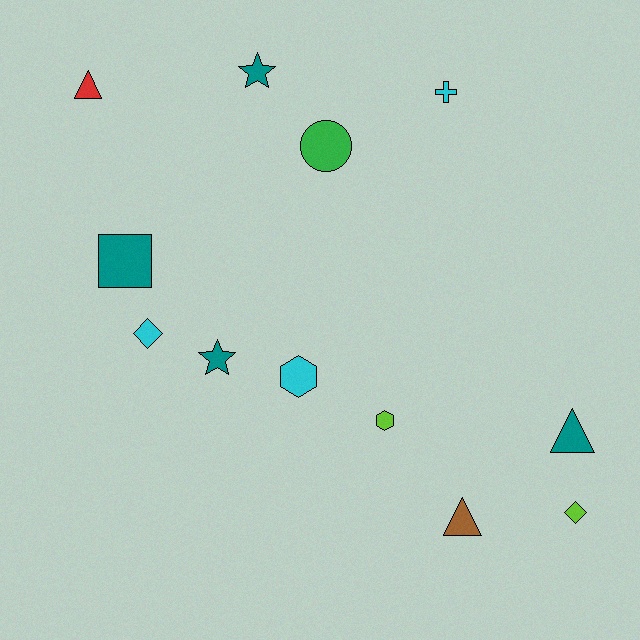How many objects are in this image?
There are 12 objects.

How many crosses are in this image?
There is 1 cross.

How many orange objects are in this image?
There are no orange objects.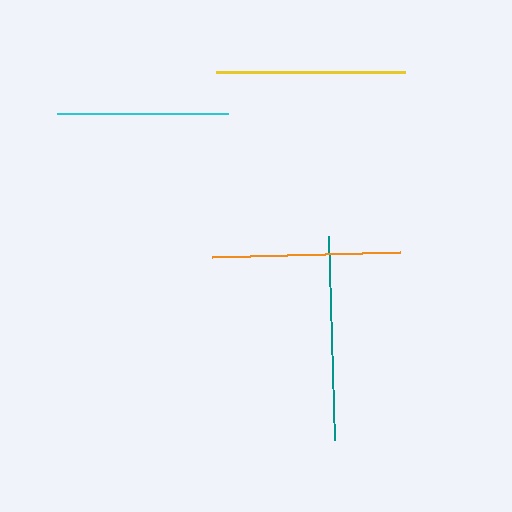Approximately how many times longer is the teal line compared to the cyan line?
The teal line is approximately 1.2 times the length of the cyan line.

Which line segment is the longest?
The teal line is the longest at approximately 204 pixels.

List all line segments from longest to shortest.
From longest to shortest: teal, orange, yellow, cyan.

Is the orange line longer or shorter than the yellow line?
The orange line is longer than the yellow line.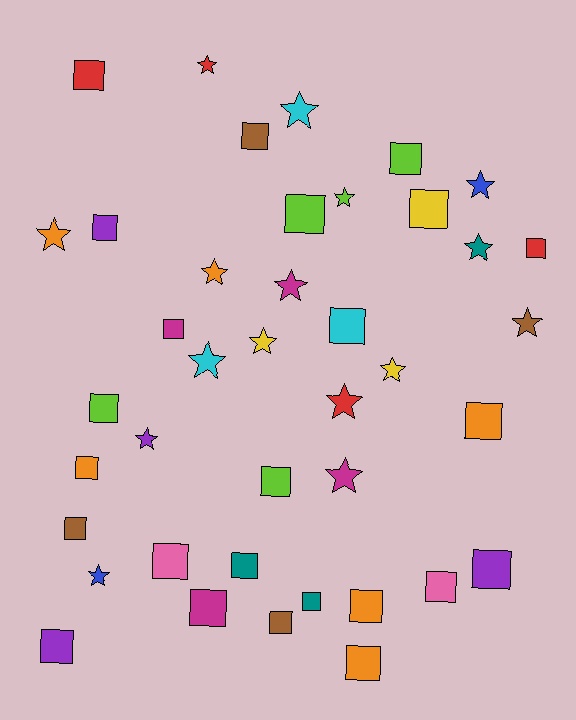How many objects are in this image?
There are 40 objects.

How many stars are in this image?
There are 16 stars.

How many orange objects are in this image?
There are 6 orange objects.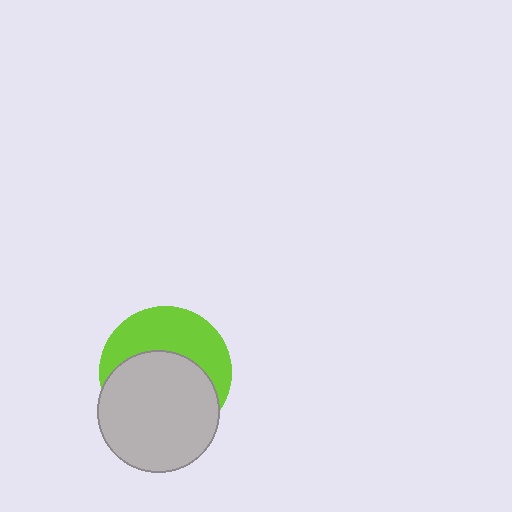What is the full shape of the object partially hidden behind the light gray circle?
The partially hidden object is a lime circle.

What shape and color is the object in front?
The object in front is a light gray circle.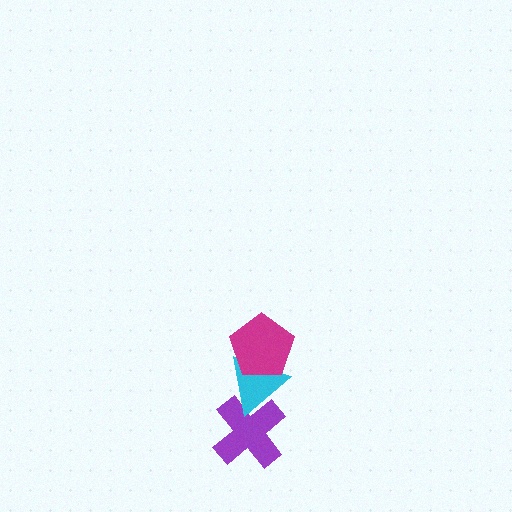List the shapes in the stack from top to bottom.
From top to bottom: the magenta pentagon, the cyan triangle, the purple cross.